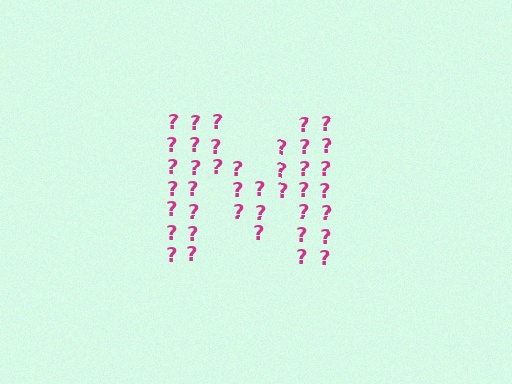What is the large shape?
The large shape is the letter M.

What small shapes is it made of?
It is made of small question marks.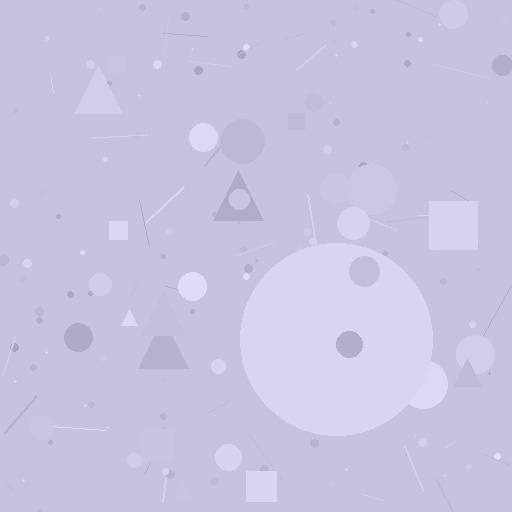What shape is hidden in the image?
A circle is hidden in the image.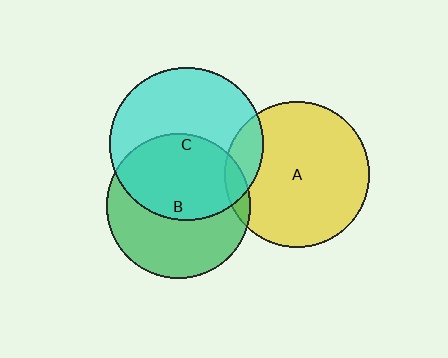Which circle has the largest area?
Circle C (cyan).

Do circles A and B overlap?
Yes.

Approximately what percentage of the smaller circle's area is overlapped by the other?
Approximately 5%.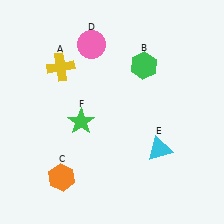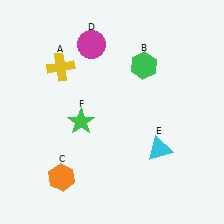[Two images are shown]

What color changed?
The circle (D) changed from pink in Image 1 to magenta in Image 2.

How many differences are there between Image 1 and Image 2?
There is 1 difference between the two images.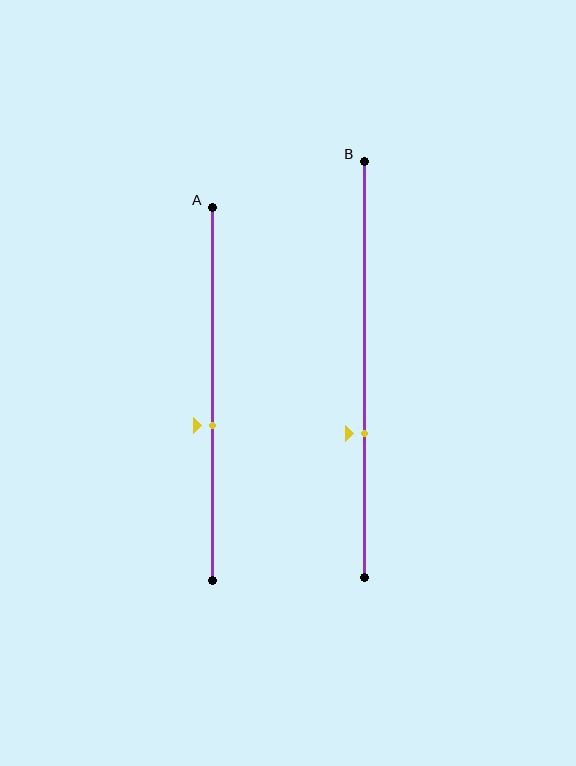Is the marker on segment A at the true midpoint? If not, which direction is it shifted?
No, the marker on segment A is shifted downward by about 8% of the segment length.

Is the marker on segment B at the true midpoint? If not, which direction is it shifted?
No, the marker on segment B is shifted downward by about 15% of the segment length.